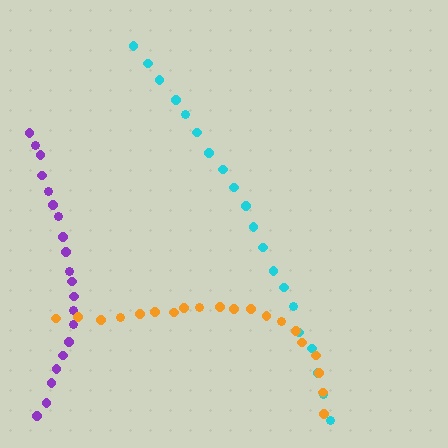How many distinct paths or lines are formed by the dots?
There are 3 distinct paths.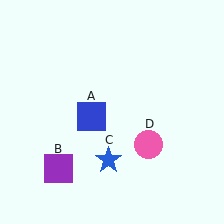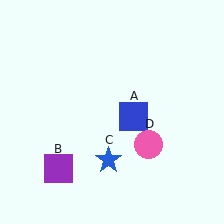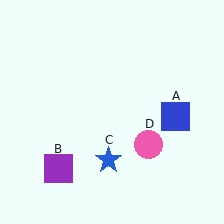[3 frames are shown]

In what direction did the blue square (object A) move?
The blue square (object A) moved right.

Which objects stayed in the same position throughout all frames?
Purple square (object B) and blue star (object C) and pink circle (object D) remained stationary.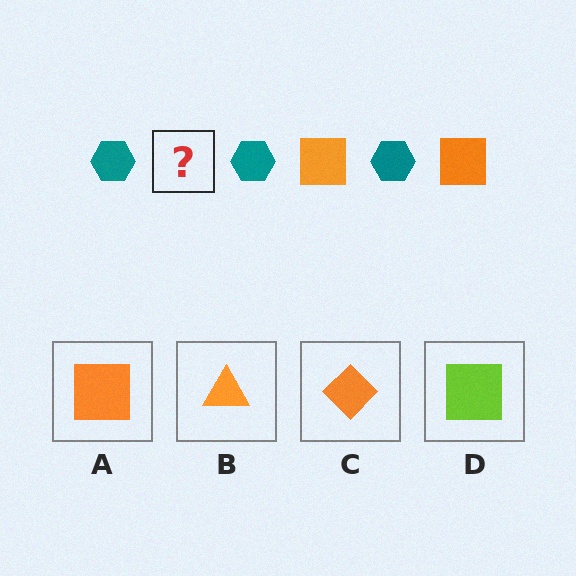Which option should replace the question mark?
Option A.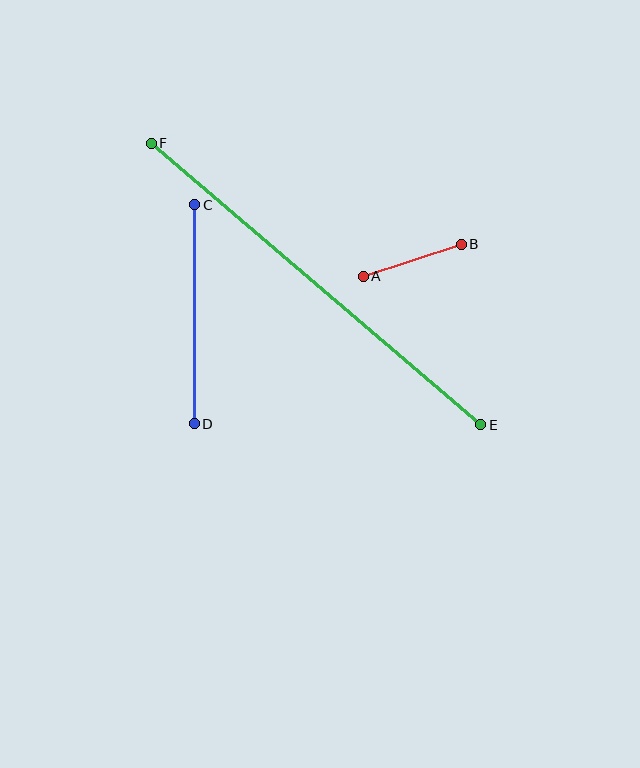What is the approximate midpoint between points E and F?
The midpoint is at approximately (316, 284) pixels.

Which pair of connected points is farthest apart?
Points E and F are farthest apart.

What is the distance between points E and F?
The distance is approximately 433 pixels.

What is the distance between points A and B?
The distance is approximately 103 pixels.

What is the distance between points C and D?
The distance is approximately 219 pixels.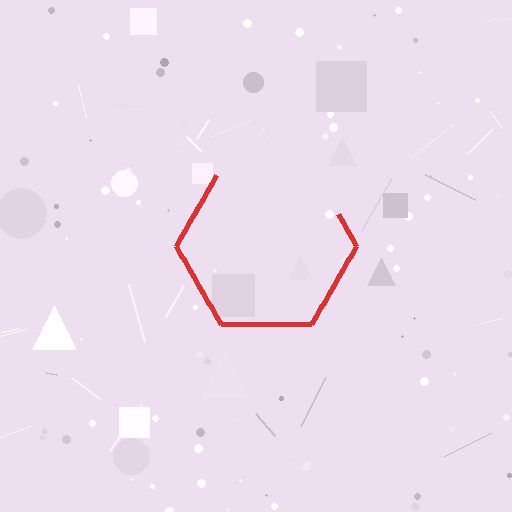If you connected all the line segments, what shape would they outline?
They would outline a hexagon.